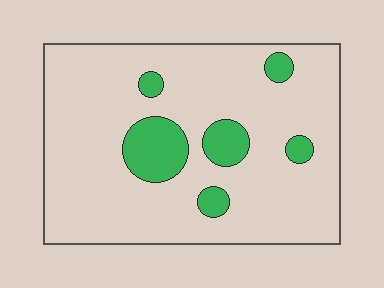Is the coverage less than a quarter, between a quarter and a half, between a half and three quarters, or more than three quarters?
Less than a quarter.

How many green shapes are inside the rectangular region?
6.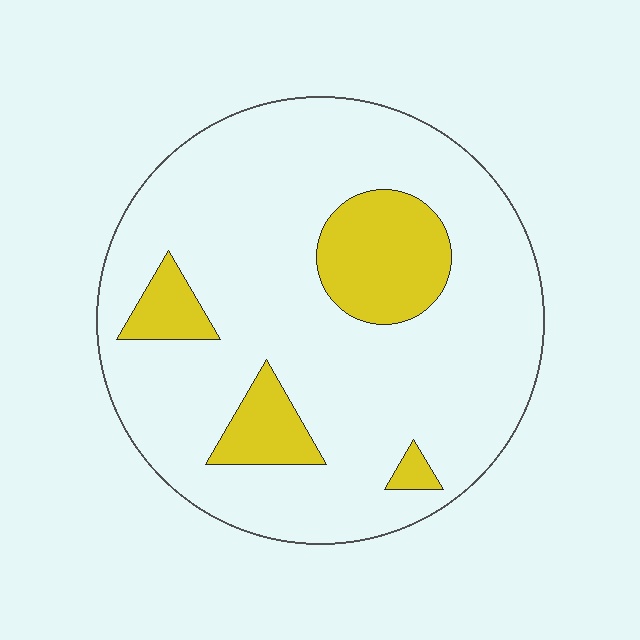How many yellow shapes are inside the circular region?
4.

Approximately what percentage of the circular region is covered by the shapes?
Approximately 15%.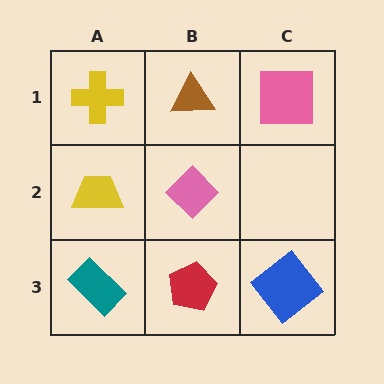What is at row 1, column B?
A brown triangle.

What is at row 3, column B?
A red pentagon.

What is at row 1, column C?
A pink square.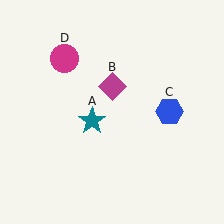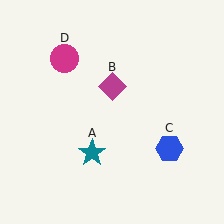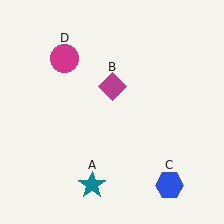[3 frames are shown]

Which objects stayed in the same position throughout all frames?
Magenta diamond (object B) and magenta circle (object D) remained stationary.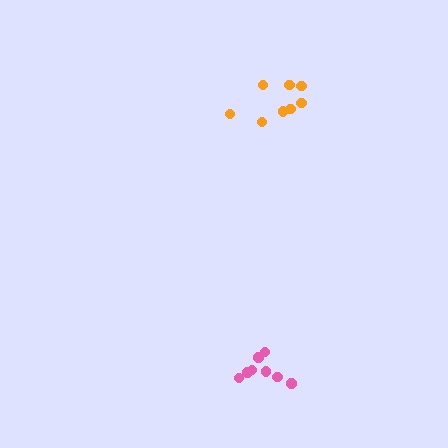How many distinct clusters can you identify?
There are 2 distinct clusters.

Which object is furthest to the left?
The pink cluster is leftmost.